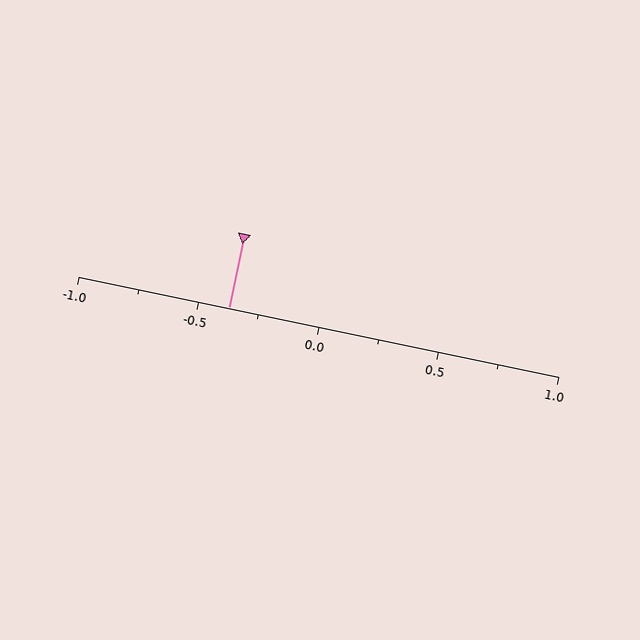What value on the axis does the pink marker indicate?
The marker indicates approximately -0.38.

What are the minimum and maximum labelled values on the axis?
The axis runs from -1.0 to 1.0.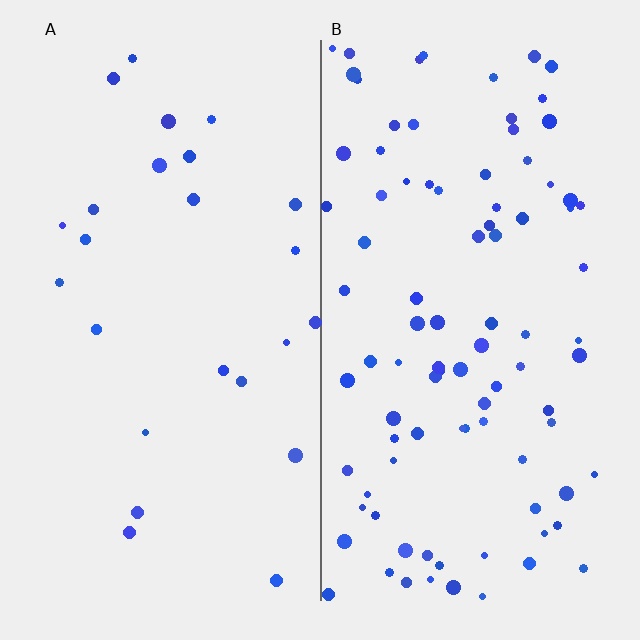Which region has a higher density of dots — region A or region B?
B (the right).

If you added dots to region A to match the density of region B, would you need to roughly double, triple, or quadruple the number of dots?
Approximately quadruple.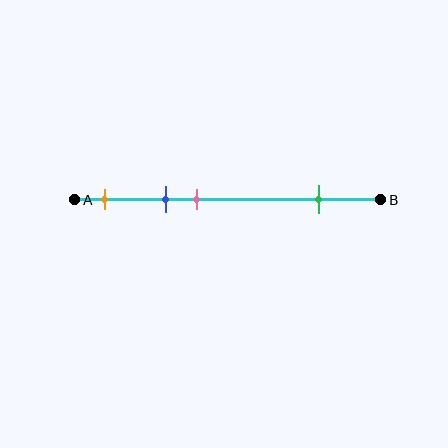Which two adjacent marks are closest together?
The blue and pink marks are the closest adjacent pair.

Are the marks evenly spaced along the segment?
No, the marks are not evenly spaced.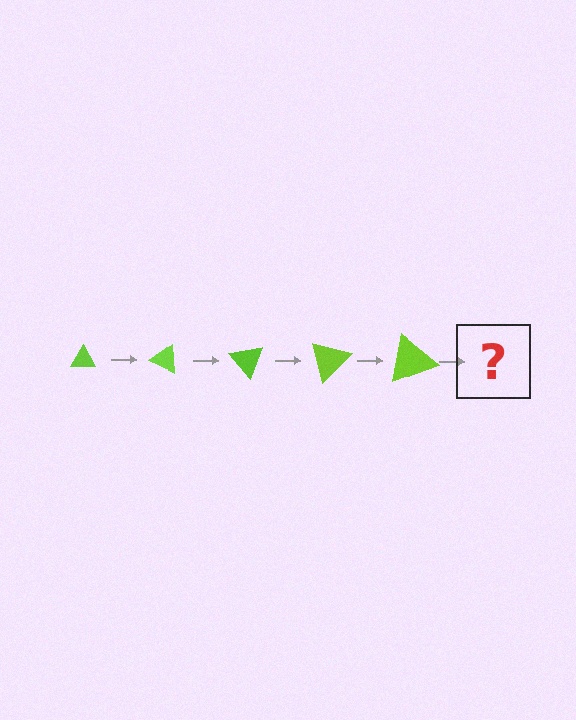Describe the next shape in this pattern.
It should be a triangle, larger than the previous one and rotated 125 degrees from the start.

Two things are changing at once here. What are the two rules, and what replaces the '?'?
The two rules are that the triangle grows larger each step and it rotates 25 degrees each step. The '?' should be a triangle, larger than the previous one and rotated 125 degrees from the start.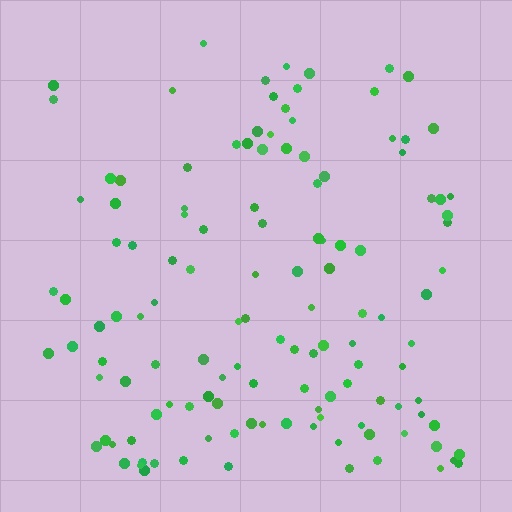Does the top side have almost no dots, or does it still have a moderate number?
Still a moderate number, just noticeably fewer than the bottom.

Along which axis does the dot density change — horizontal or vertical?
Vertical.